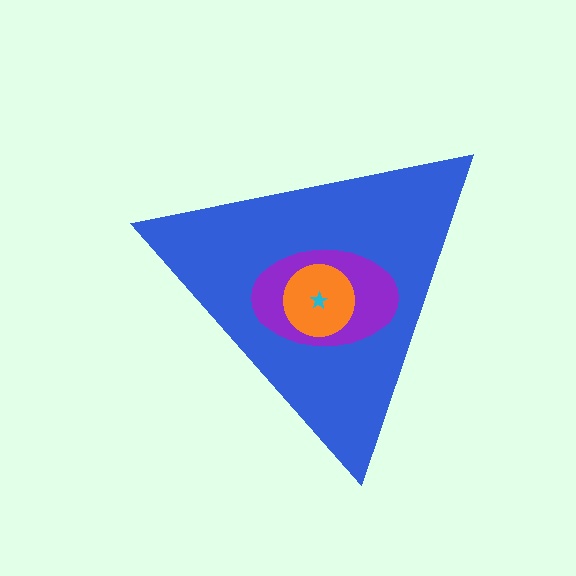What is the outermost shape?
The blue triangle.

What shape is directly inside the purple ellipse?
The orange circle.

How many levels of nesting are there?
4.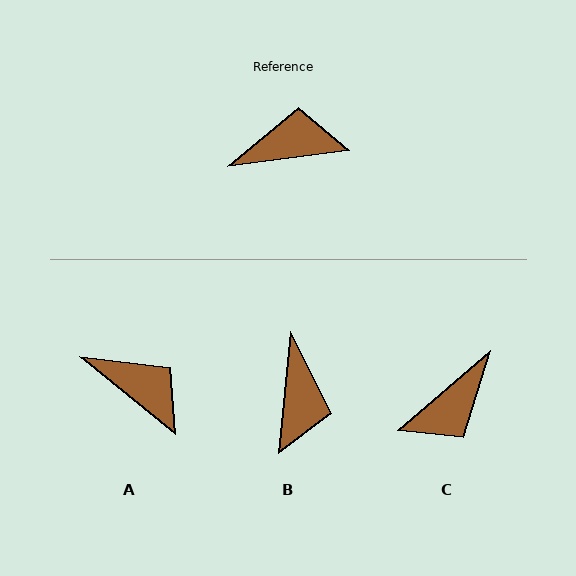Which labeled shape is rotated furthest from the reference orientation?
C, about 147 degrees away.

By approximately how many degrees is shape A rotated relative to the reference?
Approximately 47 degrees clockwise.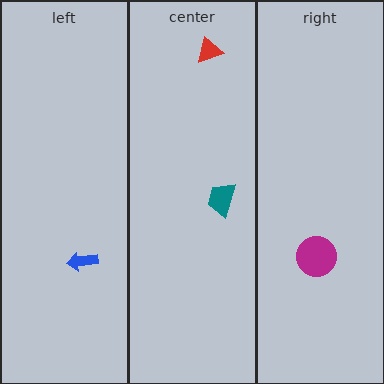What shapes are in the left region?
The blue arrow.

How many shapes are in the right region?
1.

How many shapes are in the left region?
1.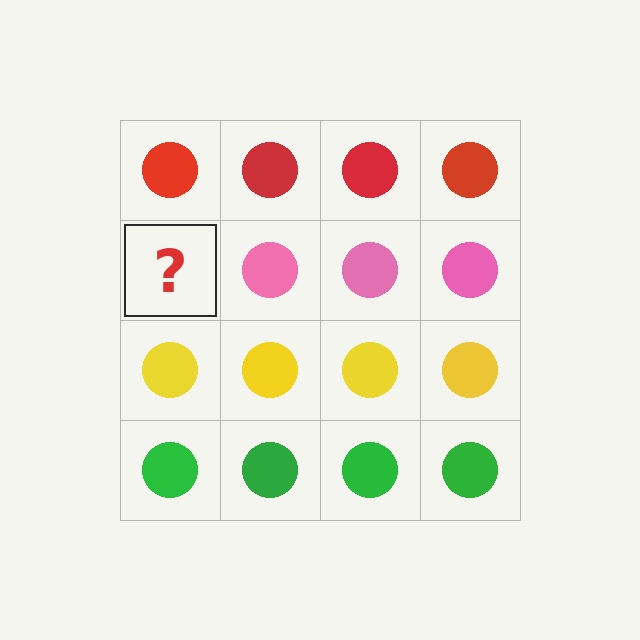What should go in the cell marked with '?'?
The missing cell should contain a pink circle.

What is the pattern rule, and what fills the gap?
The rule is that each row has a consistent color. The gap should be filled with a pink circle.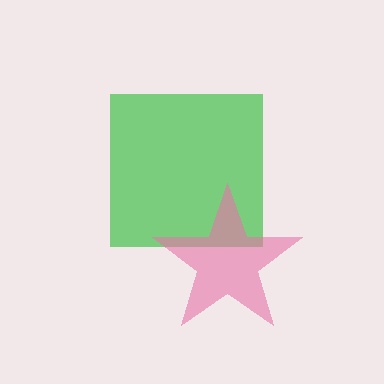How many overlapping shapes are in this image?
There are 2 overlapping shapes in the image.